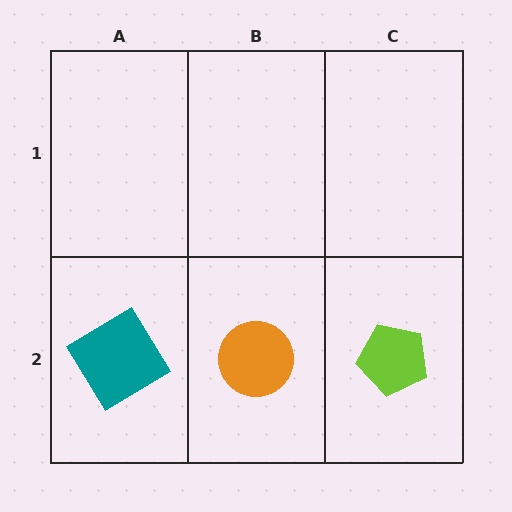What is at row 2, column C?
A lime pentagon.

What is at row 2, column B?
An orange circle.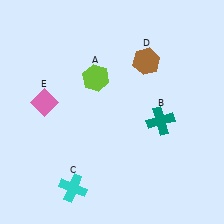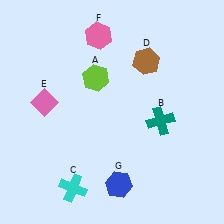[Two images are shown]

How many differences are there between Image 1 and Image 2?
There are 2 differences between the two images.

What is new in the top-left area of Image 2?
A pink hexagon (F) was added in the top-left area of Image 2.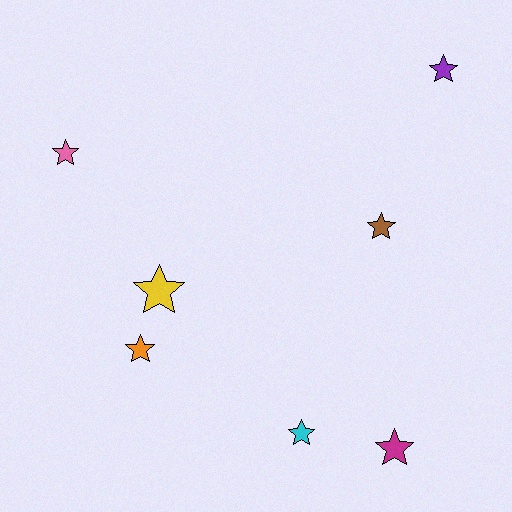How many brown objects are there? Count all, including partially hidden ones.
There is 1 brown object.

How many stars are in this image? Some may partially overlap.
There are 7 stars.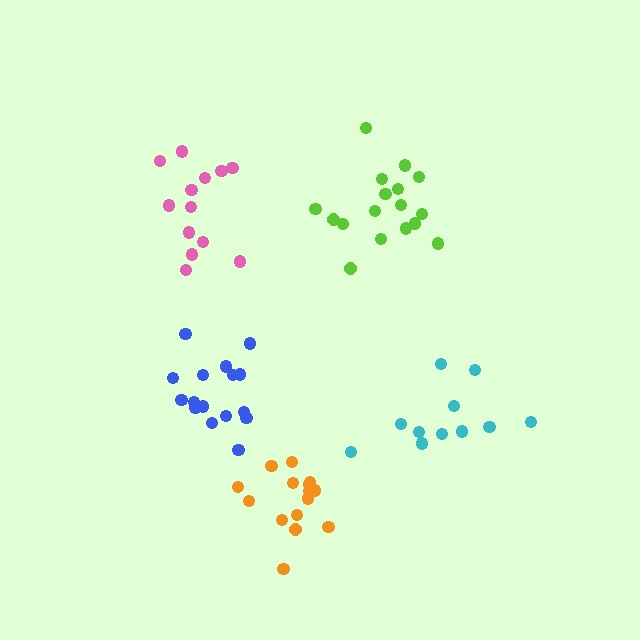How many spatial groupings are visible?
There are 5 spatial groupings.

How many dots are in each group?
Group 1: 13 dots, Group 2: 17 dots, Group 3: 16 dots, Group 4: 15 dots, Group 5: 11 dots (72 total).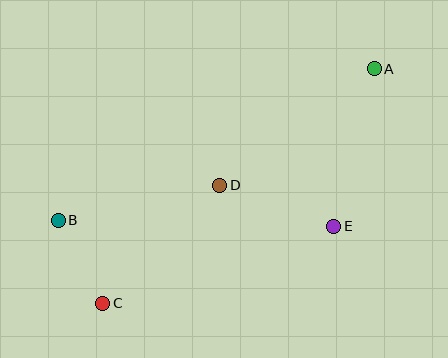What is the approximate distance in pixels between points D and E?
The distance between D and E is approximately 121 pixels.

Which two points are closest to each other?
Points B and C are closest to each other.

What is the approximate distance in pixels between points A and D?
The distance between A and D is approximately 193 pixels.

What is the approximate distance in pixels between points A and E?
The distance between A and E is approximately 163 pixels.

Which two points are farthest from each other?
Points A and C are farthest from each other.